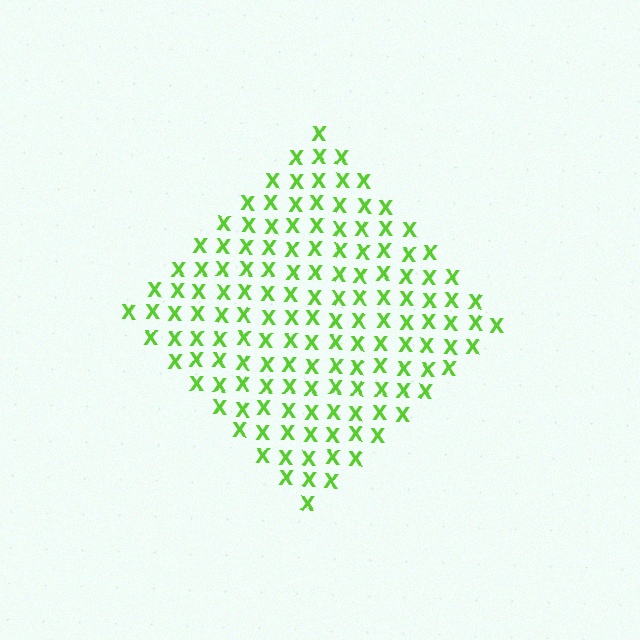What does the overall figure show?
The overall figure shows a diamond.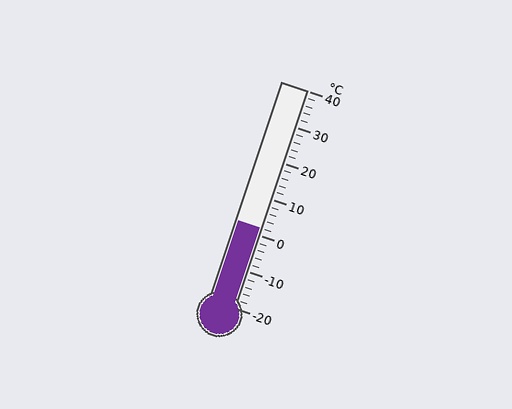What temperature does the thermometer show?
The thermometer shows approximately 2°C.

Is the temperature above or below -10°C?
The temperature is above -10°C.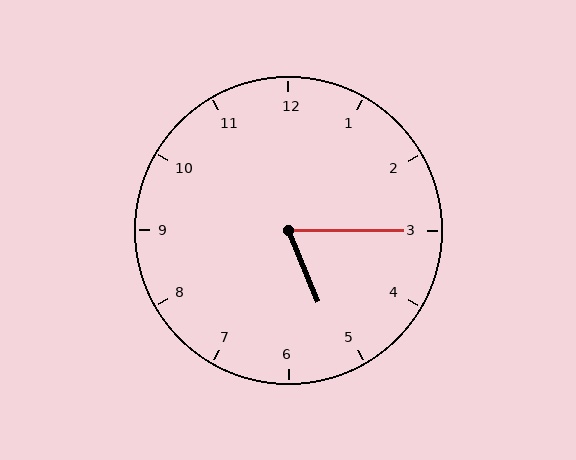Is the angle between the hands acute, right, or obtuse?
It is acute.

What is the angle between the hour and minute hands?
Approximately 68 degrees.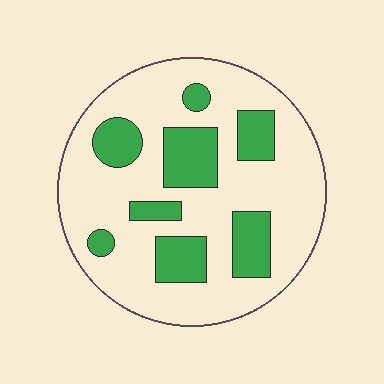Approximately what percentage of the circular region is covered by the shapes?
Approximately 25%.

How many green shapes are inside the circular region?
8.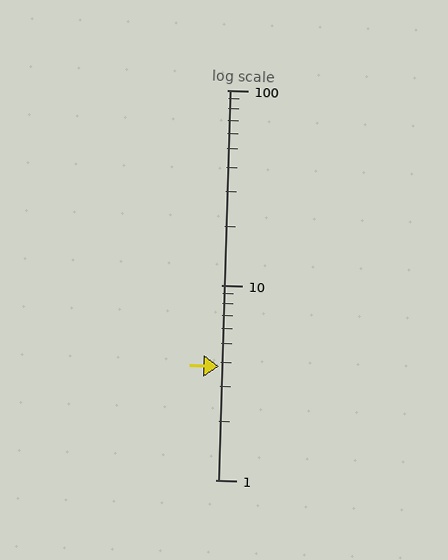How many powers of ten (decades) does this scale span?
The scale spans 2 decades, from 1 to 100.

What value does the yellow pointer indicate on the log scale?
The pointer indicates approximately 3.8.